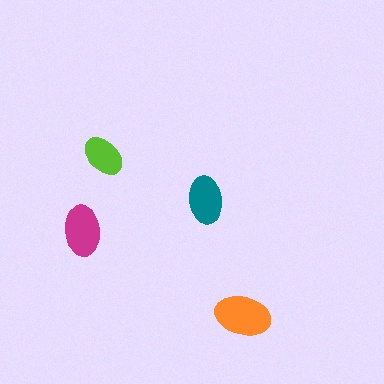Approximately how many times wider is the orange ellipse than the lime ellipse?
About 1.5 times wider.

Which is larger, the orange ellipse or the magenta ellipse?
The orange one.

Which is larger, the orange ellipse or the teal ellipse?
The orange one.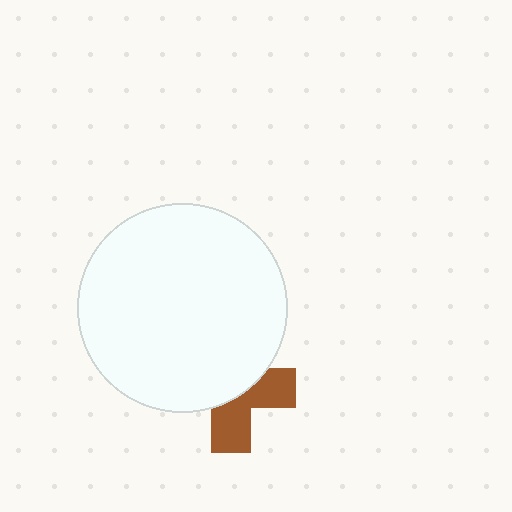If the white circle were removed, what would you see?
You would see the complete brown cross.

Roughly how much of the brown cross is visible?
A small part of it is visible (roughly 42%).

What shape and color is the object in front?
The object in front is a white circle.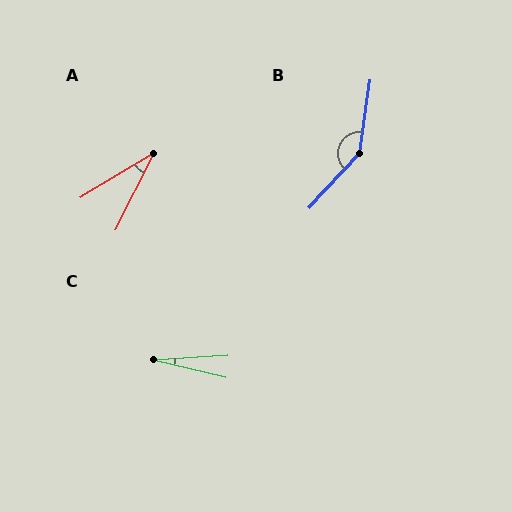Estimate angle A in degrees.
Approximately 32 degrees.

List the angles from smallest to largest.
C (17°), A (32°), B (145°).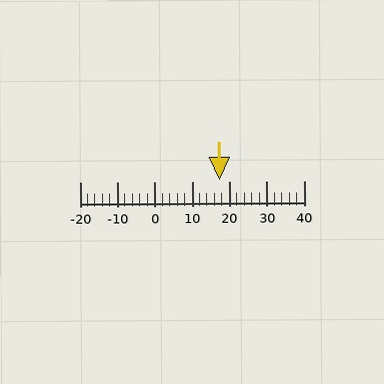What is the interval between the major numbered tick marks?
The major tick marks are spaced 10 units apart.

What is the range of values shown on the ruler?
The ruler shows values from -20 to 40.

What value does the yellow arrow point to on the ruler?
The yellow arrow points to approximately 17.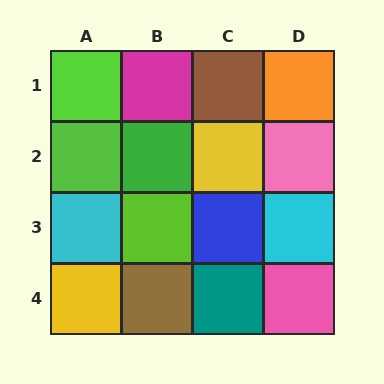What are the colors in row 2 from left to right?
Lime, green, yellow, pink.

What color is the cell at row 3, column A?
Cyan.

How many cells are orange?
1 cell is orange.